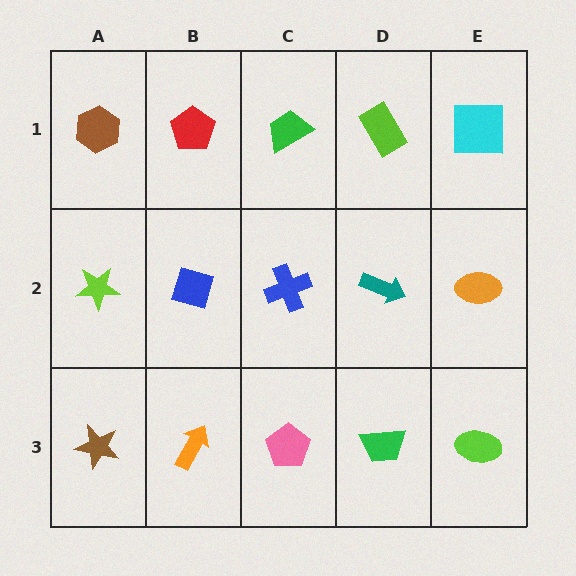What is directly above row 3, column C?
A blue cross.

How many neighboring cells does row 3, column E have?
2.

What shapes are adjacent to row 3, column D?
A teal arrow (row 2, column D), a pink pentagon (row 3, column C), a lime ellipse (row 3, column E).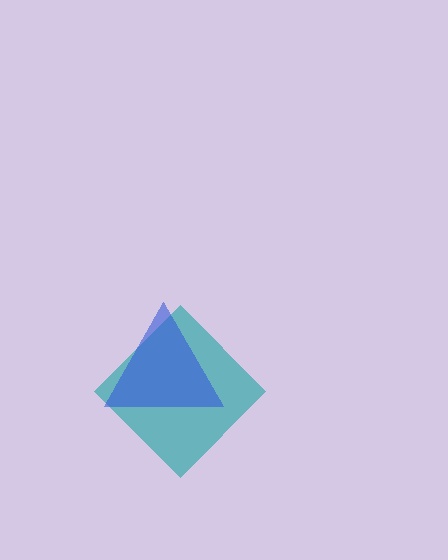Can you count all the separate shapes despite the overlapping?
Yes, there are 2 separate shapes.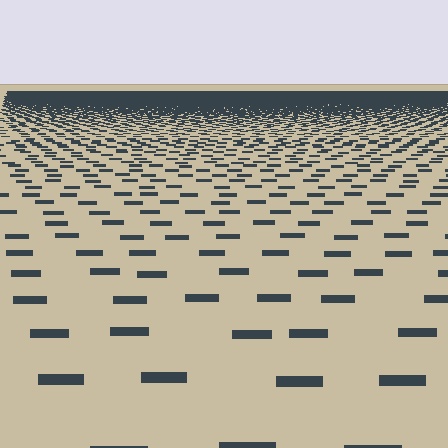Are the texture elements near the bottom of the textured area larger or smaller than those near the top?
Larger. Near the bottom, elements are closer to the viewer and appear at a bigger on-screen size.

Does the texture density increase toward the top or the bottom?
Density increases toward the top.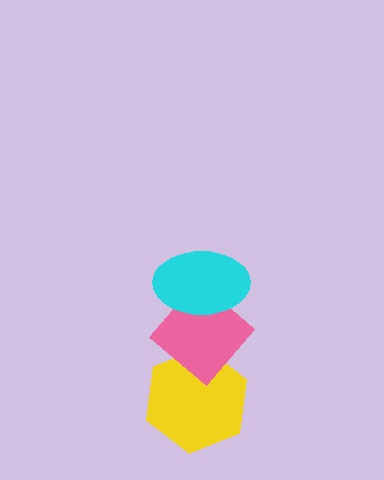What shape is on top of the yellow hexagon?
The pink diamond is on top of the yellow hexagon.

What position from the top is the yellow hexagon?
The yellow hexagon is 3rd from the top.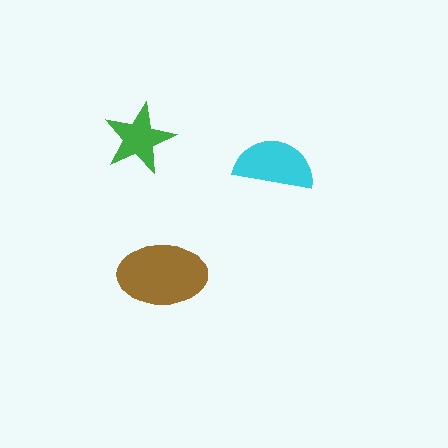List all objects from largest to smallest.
The brown ellipse, the cyan semicircle, the green star.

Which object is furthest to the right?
The cyan semicircle is rightmost.